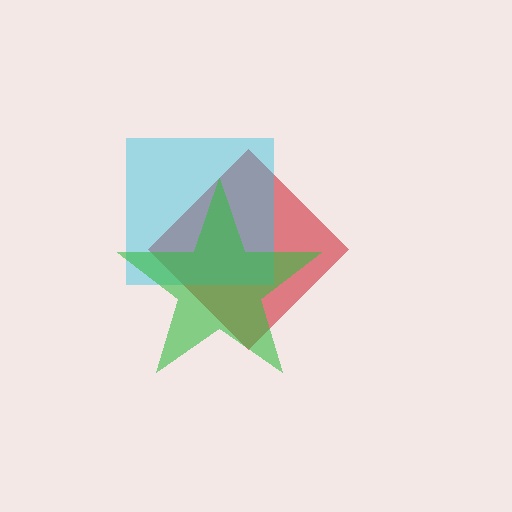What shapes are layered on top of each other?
The layered shapes are: a red diamond, a cyan square, a green star.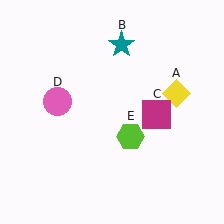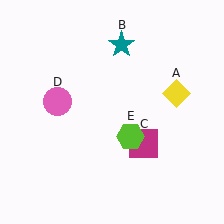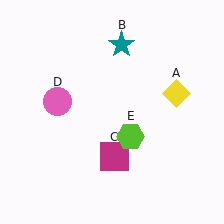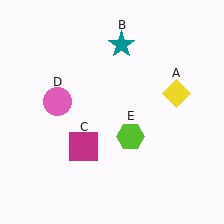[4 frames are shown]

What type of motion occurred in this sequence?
The magenta square (object C) rotated clockwise around the center of the scene.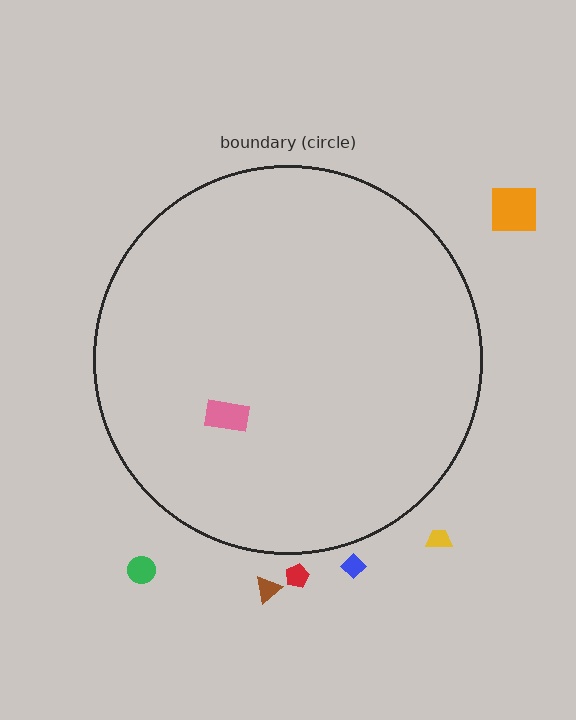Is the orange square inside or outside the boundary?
Outside.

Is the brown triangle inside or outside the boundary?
Outside.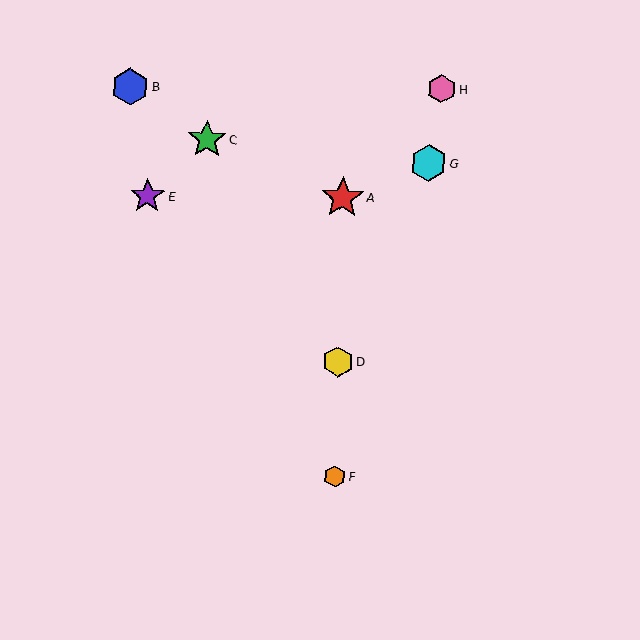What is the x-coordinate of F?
Object F is at x≈335.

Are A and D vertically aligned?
Yes, both are at x≈342.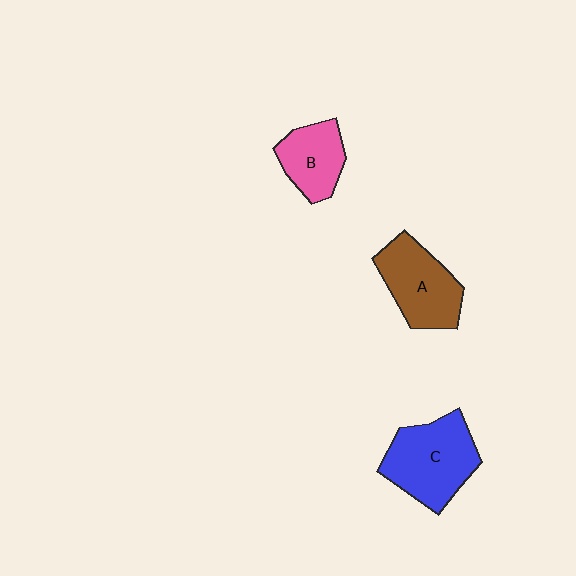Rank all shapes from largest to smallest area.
From largest to smallest: C (blue), A (brown), B (pink).